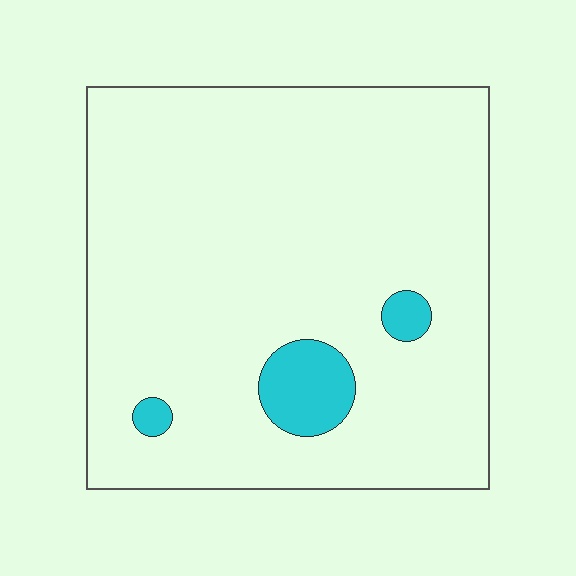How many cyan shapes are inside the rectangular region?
3.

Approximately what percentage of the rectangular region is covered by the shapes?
Approximately 5%.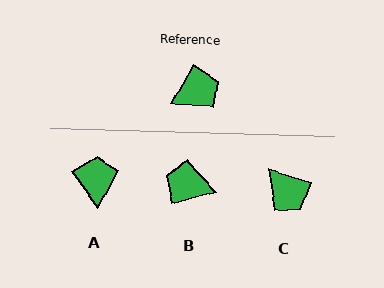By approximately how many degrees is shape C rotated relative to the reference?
Approximately 77 degrees clockwise.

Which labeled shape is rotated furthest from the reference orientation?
B, about 136 degrees away.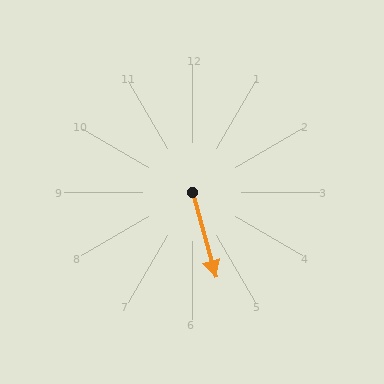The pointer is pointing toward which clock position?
Roughly 5 o'clock.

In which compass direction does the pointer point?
South.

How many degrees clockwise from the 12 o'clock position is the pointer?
Approximately 164 degrees.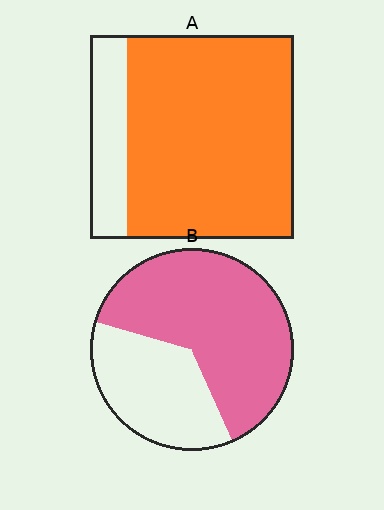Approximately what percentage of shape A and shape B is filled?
A is approximately 80% and B is approximately 65%.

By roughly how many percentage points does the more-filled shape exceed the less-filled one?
By roughly 20 percentage points (A over B).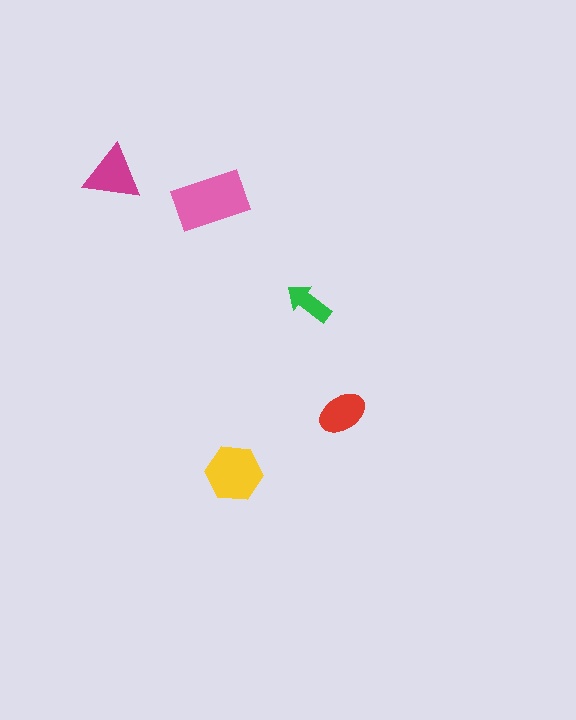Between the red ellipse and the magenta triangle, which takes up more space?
The magenta triangle.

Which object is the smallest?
The green arrow.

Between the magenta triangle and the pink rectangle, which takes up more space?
The pink rectangle.